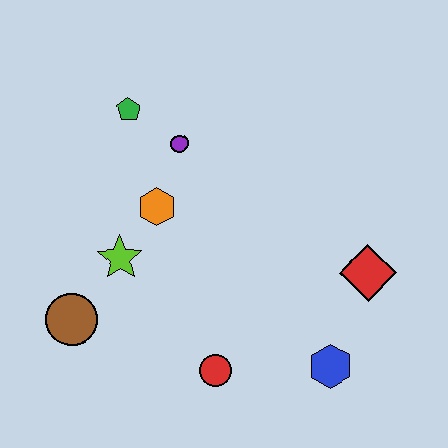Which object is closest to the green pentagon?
The purple circle is closest to the green pentagon.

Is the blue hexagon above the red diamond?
No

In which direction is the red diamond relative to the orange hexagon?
The red diamond is to the right of the orange hexagon.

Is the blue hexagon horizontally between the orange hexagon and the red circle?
No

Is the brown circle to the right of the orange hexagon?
No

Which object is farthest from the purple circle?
The blue hexagon is farthest from the purple circle.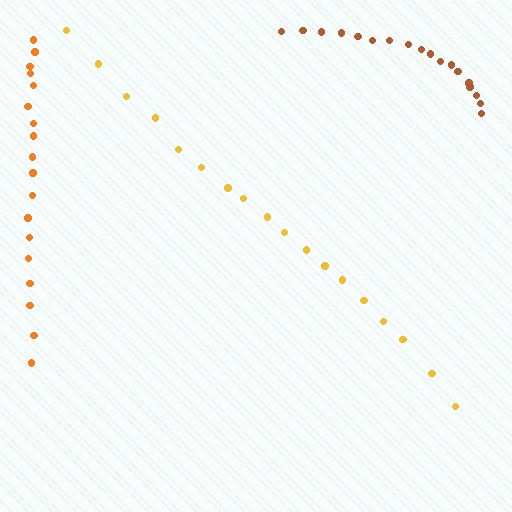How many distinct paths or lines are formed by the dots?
There are 3 distinct paths.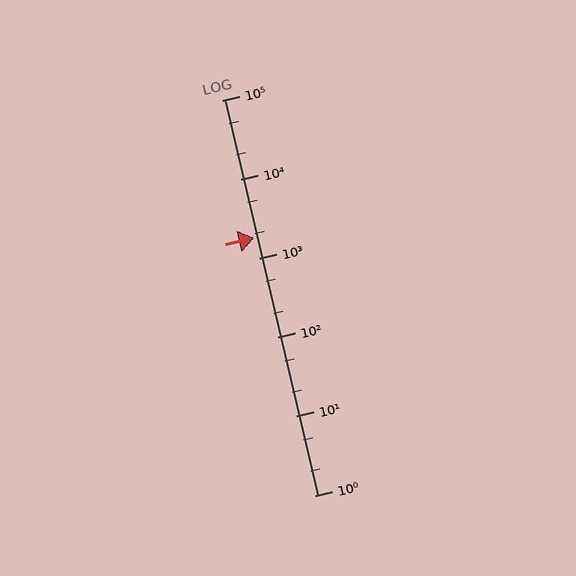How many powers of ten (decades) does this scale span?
The scale spans 5 decades, from 1 to 100000.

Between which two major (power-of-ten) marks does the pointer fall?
The pointer is between 1000 and 10000.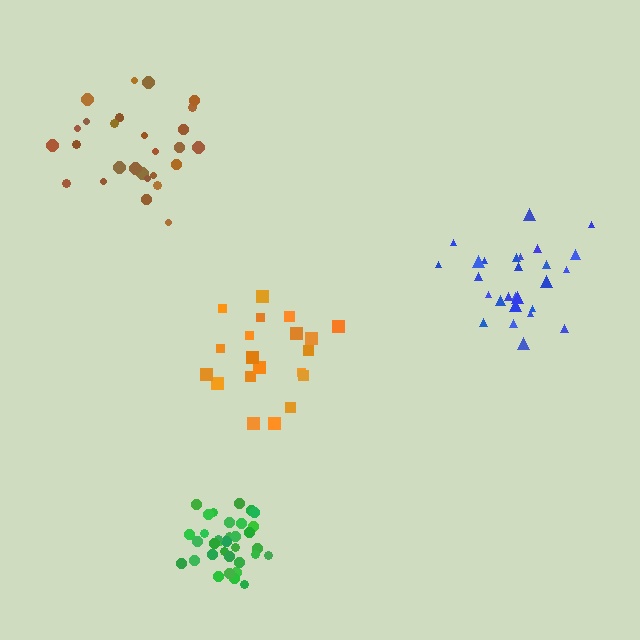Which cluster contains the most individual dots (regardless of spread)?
Green (34).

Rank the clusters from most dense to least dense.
green, blue, brown, orange.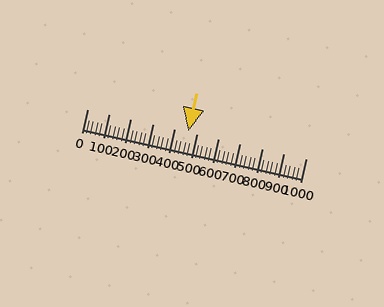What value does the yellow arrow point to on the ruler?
The yellow arrow points to approximately 460.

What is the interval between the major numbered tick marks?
The major tick marks are spaced 100 units apart.